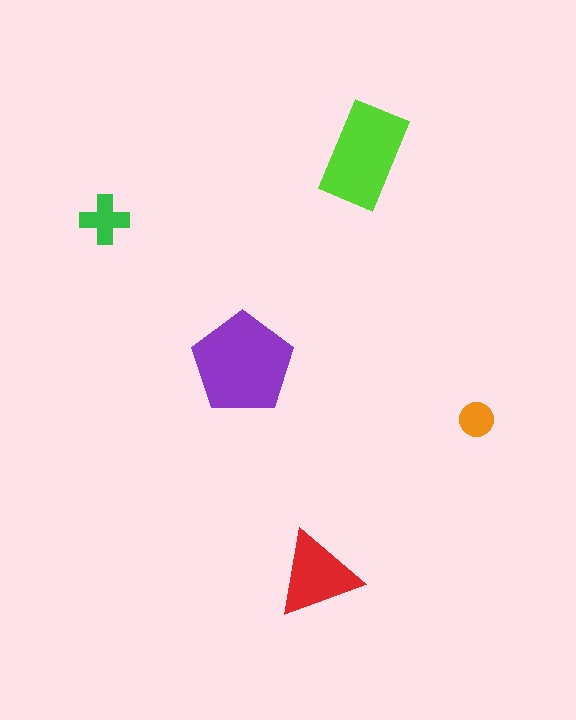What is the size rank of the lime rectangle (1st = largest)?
2nd.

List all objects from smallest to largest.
The orange circle, the green cross, the red triangle, the lime rectangle, the purple pentagon.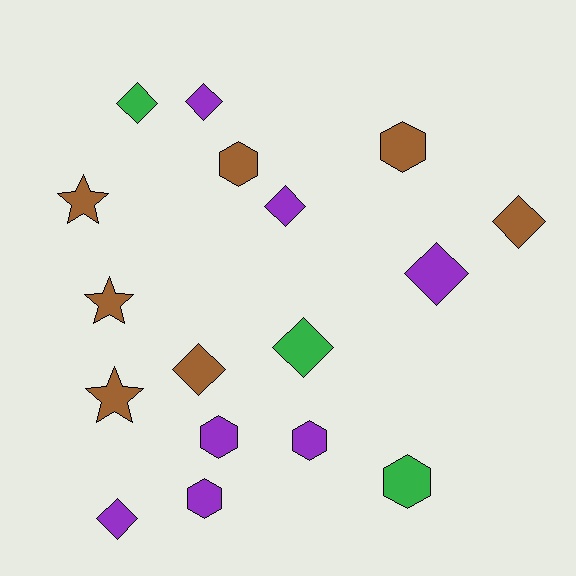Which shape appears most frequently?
Diamond, with 8 objects.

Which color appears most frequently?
Brown, with 7 objects.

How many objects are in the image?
There are 17 objects.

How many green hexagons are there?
There is 1 green hexagon.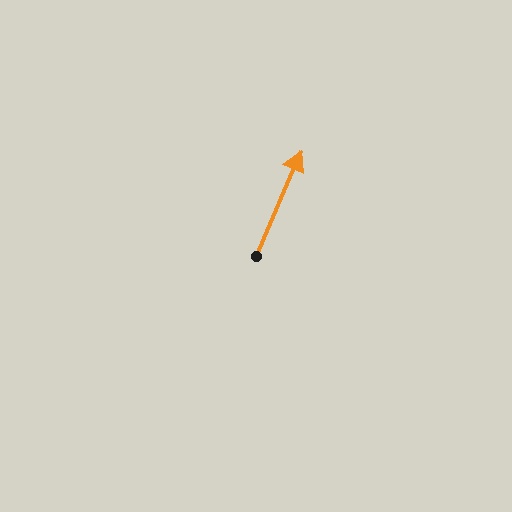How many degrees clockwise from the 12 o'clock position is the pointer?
Approximately 23 degrees.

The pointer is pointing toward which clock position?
Roughly 1 o'clock.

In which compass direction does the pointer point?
Northeast.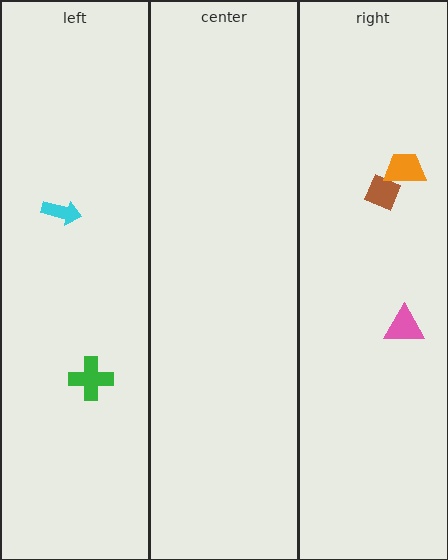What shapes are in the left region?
The cyan arrow, the green cross.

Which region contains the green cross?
The left region.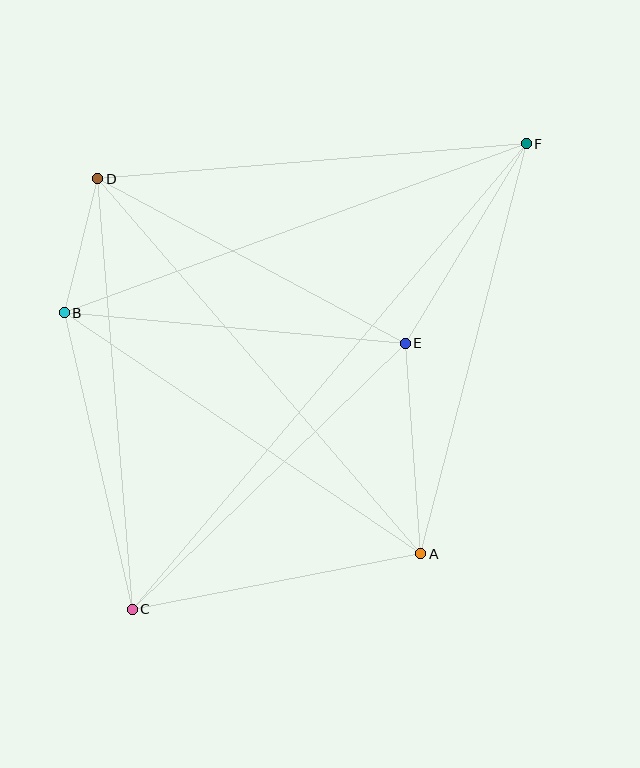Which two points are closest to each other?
Points B and D are closest to each other.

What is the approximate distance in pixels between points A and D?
The distance between A and D is approximately 495 pixels.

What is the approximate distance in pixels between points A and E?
The distance between A and E is approximately 211 pixels.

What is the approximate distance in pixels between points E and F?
The distance between E and F is approximately 233 pixels.